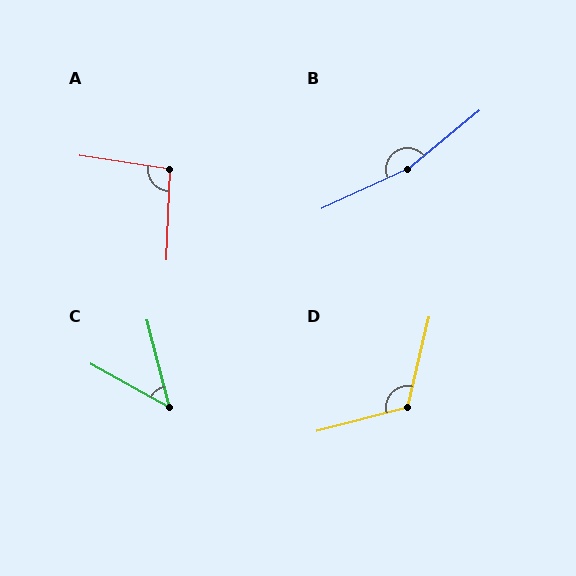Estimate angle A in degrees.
Approximately 96 degrees.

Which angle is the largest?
B, at approximately 166 degrees.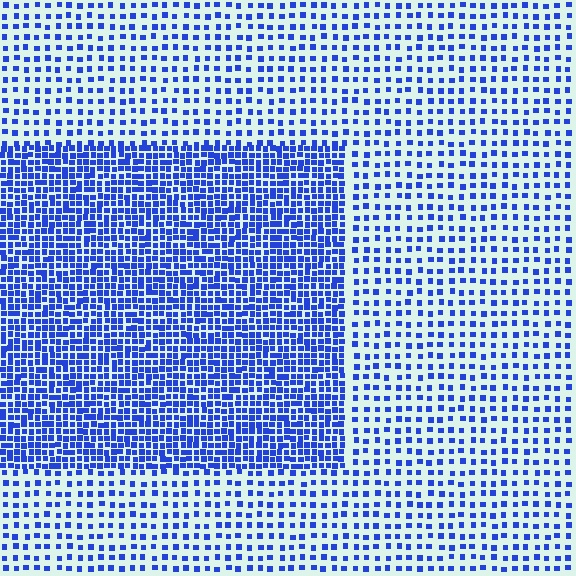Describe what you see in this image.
The image contains small blue elements arranged at two different densities. A rectangle-shaped region is visible where the elements are more densely packed than the surrounding area.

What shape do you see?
I see a rectangle.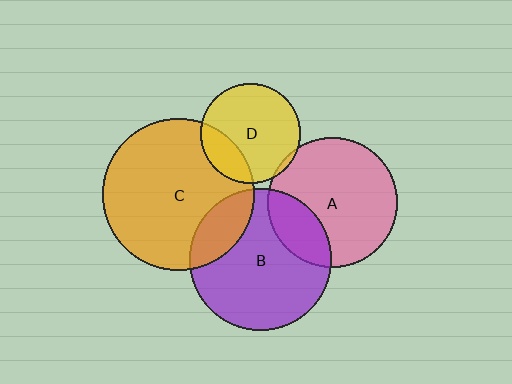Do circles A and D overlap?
Yes.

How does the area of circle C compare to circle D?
Approximately 2.3 times.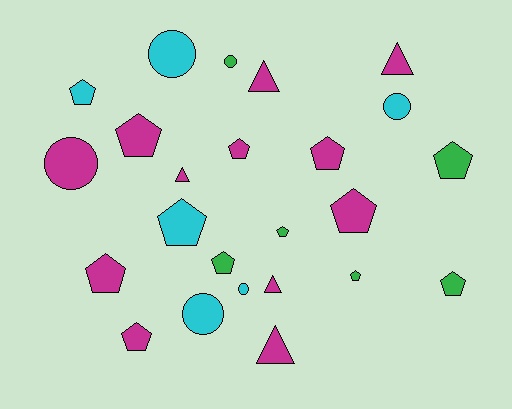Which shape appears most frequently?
Pentagon, with 13 objects.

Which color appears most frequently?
Magenta, with 12 objects.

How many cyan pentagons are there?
There are 2 cyan pentagons.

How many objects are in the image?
There are 24 objects.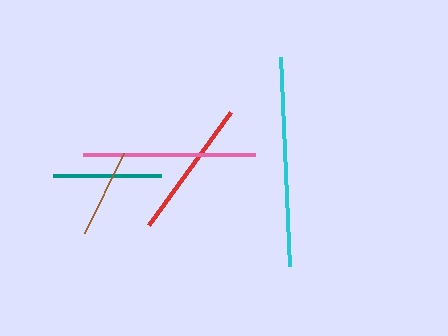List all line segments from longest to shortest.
From longest to shortest: cyan, pink, red, teal, brown.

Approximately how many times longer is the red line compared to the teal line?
The red line is approximately 1.3 times the length of the teal line.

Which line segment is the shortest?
The brown line is the shortest at approximately 89 pixels.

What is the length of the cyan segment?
The cyan segment is approximately 209 pixels long.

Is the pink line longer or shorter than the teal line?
The pink line is longer than the teal line.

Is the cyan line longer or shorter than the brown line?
The cyan line is longer than the brown line.